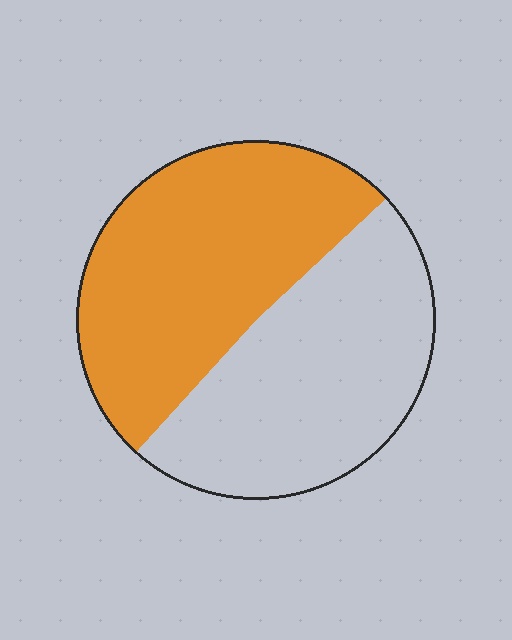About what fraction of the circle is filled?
About one half (1/2).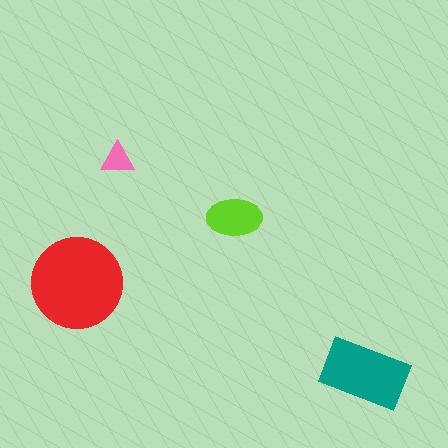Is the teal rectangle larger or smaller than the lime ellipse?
Larger.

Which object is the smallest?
The pink triangle.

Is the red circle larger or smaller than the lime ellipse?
Larger.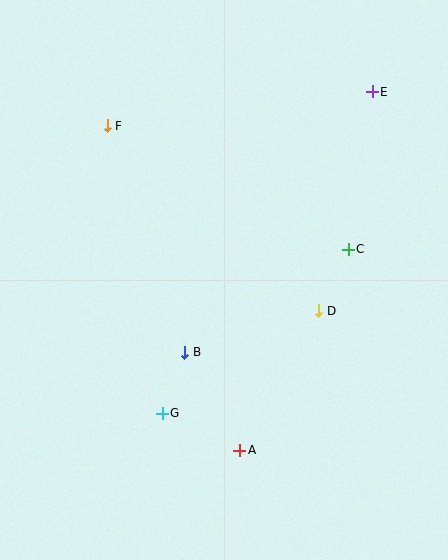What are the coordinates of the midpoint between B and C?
The midpoint between B and C is at (267, 301).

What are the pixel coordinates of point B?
Point B is at (185, 352).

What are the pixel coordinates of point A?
Point A is at (240, 450).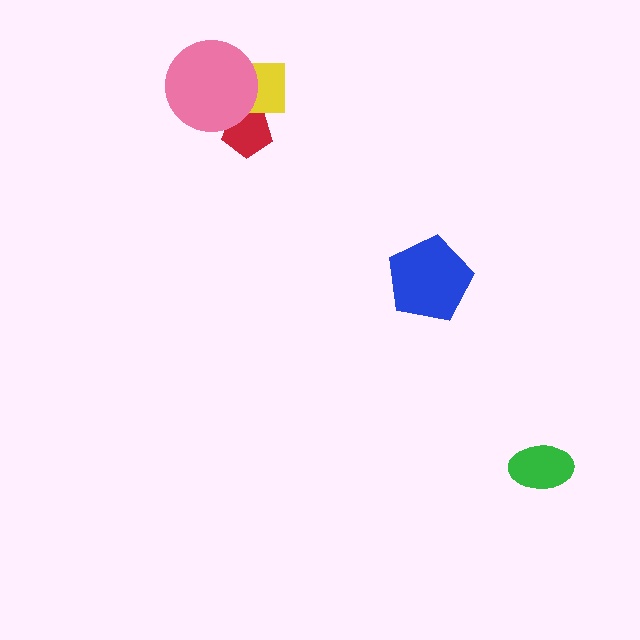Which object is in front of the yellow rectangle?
The pink circle is in front of the yellow rectangle.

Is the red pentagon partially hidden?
Yes, it is partially covered by another shape.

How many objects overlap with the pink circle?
2 objects overlap with the pink circle.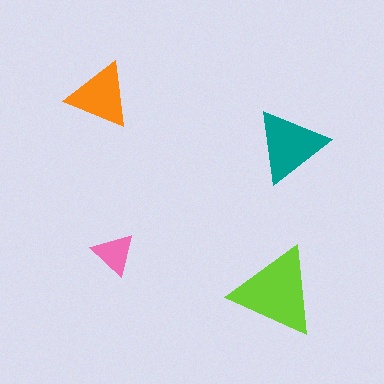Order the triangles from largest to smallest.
the lime one, the teal one, the orange one, the pink one.